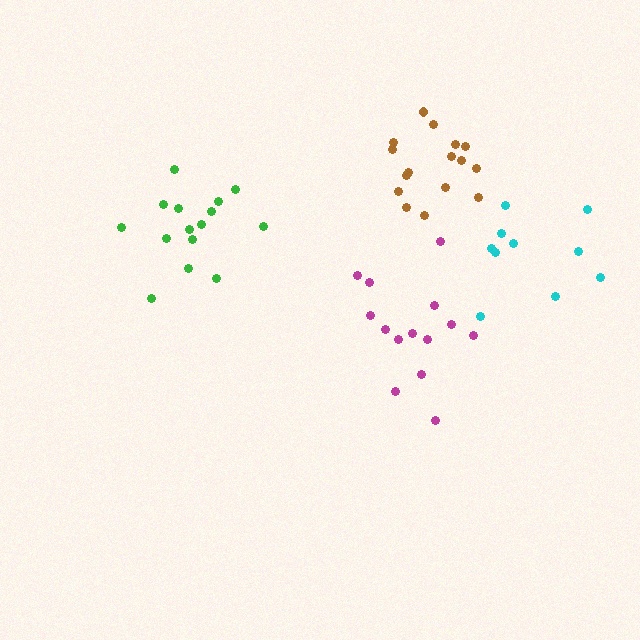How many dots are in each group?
Group 1: 15 dots, Group 2: 10 dots, Group 3: 14 dots, Group 4: 16 dots (55 total).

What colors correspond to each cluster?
The clusters are colored: green, cyan, magenta, brown.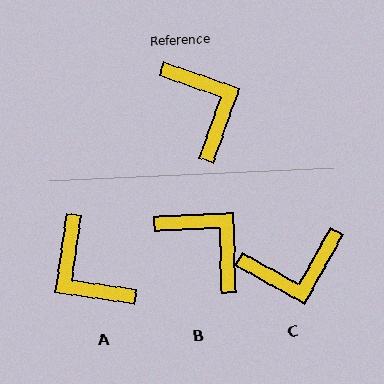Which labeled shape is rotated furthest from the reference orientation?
A, about 169 degrees away.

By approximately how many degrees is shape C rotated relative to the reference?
Approximately 100 degrees clockwise.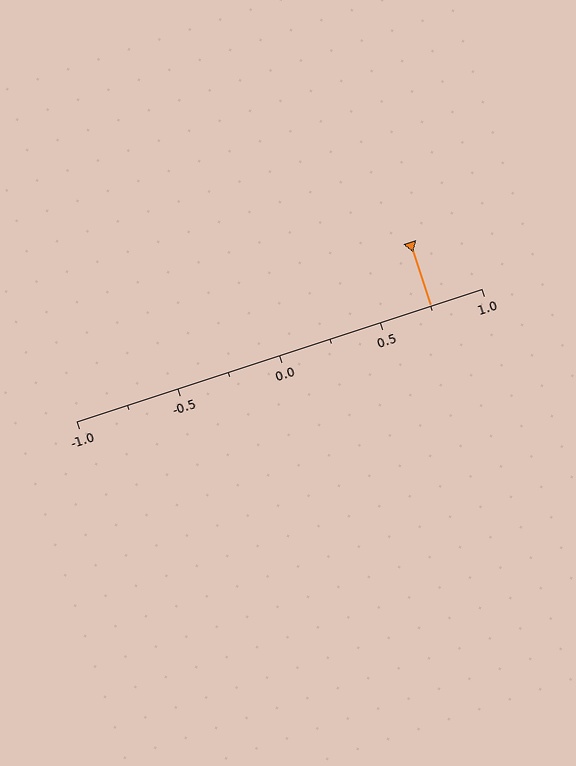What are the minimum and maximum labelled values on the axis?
The axis runs from -1.0 to 1.0.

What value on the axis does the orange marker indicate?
The marker indicates approximately 0.75.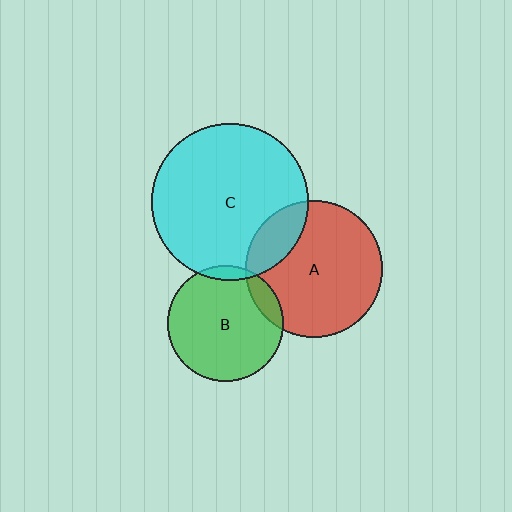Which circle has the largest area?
Circle C (cyan).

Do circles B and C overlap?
Yes.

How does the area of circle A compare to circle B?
Approximately 1.4 times.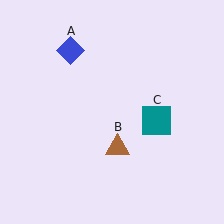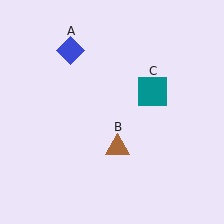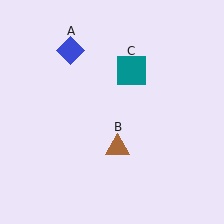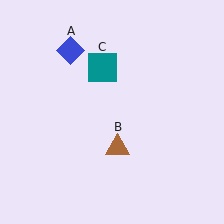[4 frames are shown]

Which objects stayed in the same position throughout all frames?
Blue diamond (object A) and brown triangle (object B) remained stationary.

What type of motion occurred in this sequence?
The teal square (object C) rotated counterclockwise around the center of the scene.